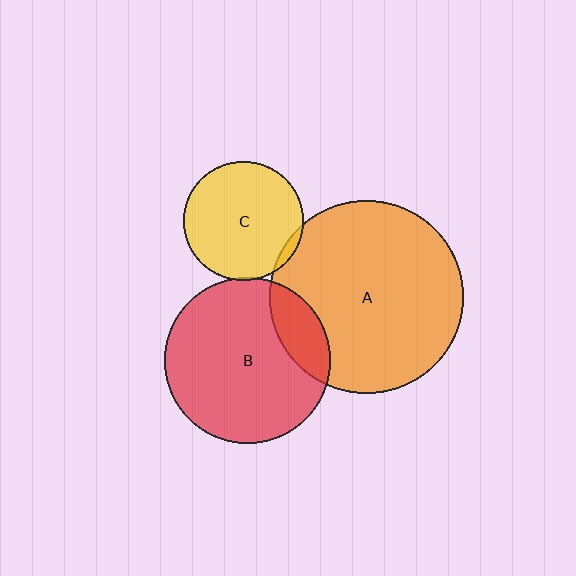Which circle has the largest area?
Circle A (orange).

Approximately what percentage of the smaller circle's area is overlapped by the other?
Approximately 15%.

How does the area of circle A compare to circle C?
Approximately 2.6 times.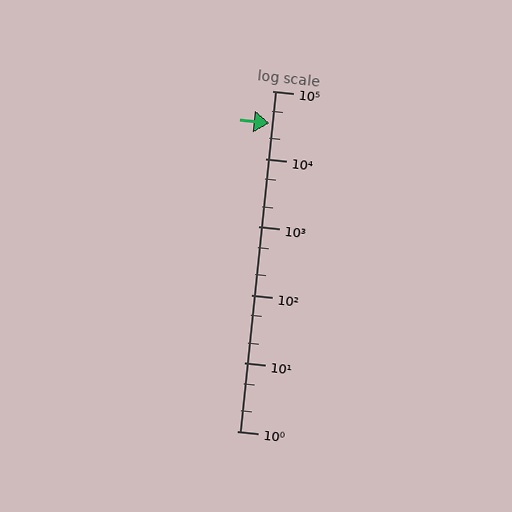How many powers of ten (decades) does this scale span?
The scale spans 5 decades, from 1 to 100000.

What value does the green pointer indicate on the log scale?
The pointer indicates approximately 34000.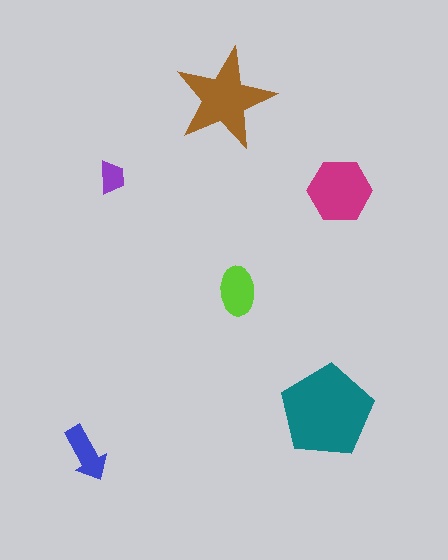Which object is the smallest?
The purple trapezoid.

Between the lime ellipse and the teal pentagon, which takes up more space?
The teal pentagon.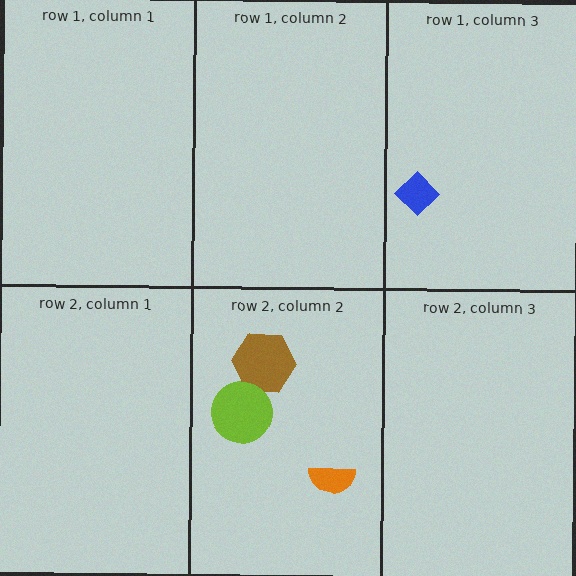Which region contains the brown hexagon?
The row 2, column 2 region.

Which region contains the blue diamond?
The row 1, column 3 region.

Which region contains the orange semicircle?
The row 2, column 2 region.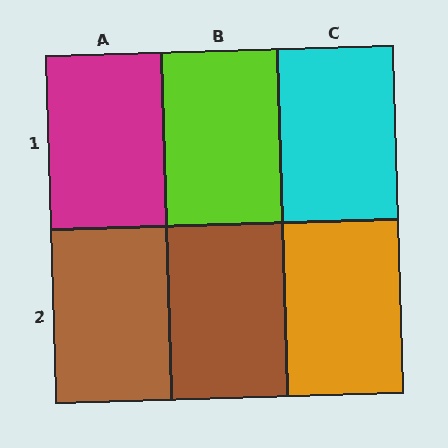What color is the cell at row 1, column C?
Cyan.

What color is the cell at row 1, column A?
Magenta.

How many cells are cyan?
1 cell is cyan.